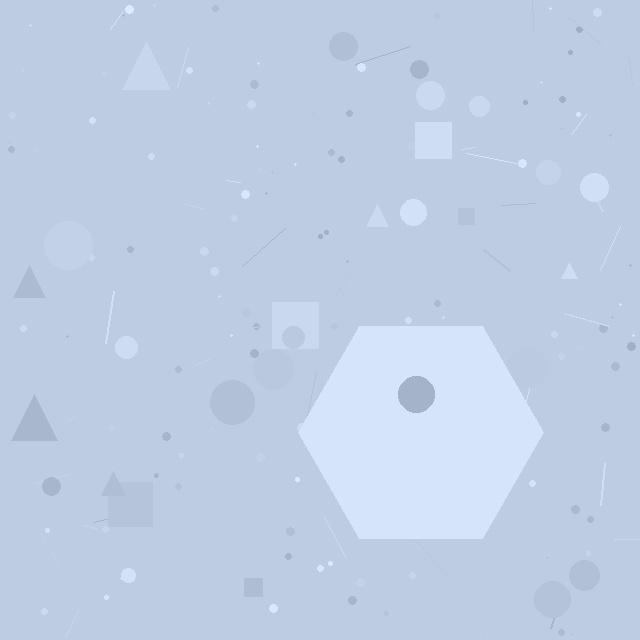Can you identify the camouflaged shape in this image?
The camouflaged shape is a hexagon.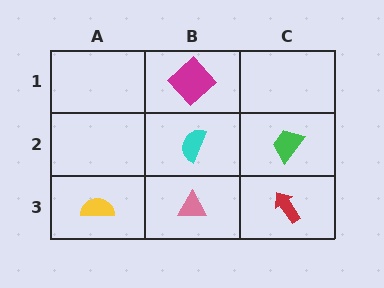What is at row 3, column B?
A pink triangle.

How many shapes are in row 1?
1 shape.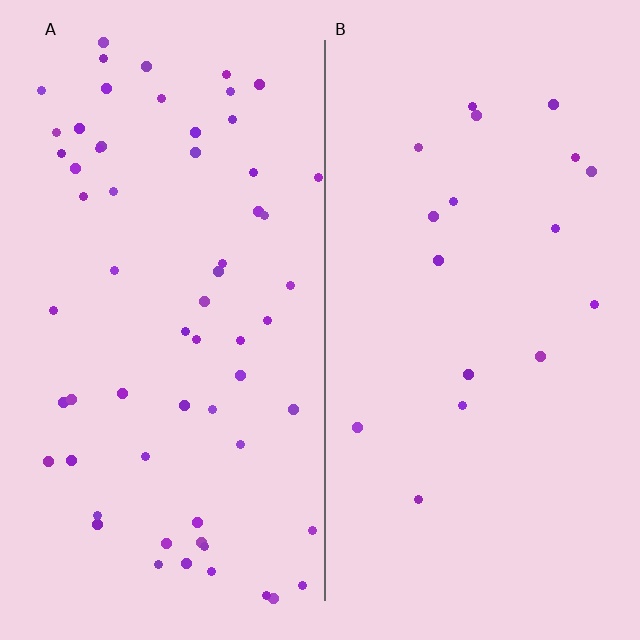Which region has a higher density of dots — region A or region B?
A (the left).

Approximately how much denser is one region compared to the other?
Approximately 3.5× — region A over region B.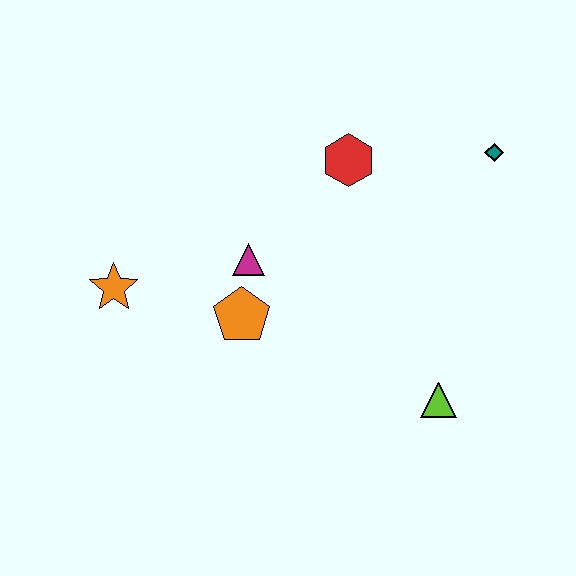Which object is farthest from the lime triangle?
The orange star is farthest from the lime triangle.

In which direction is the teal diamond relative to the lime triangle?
The teal diamond is above the lime triangle.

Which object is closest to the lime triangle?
The orange pentagon is closest to the lime triangle.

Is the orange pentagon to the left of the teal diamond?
Yes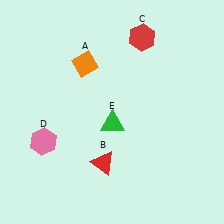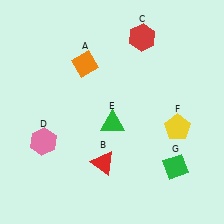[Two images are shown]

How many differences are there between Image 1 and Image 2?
There are 2 differences between the two images.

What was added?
A yellow pentagon (F), a green diamond (G) were added in Image 2.